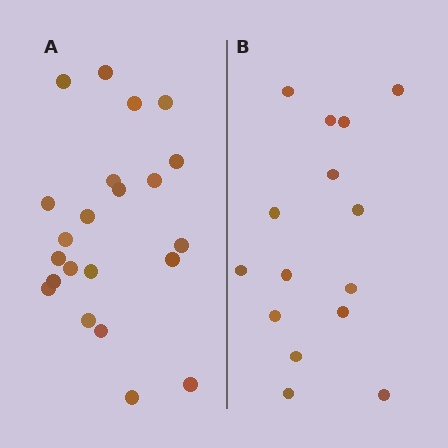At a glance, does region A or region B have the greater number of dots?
Region A (the left region) has more dots.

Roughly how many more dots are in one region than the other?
Region A has roughly 8 or so more dots than region B.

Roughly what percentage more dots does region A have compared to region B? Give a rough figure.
About 45% more.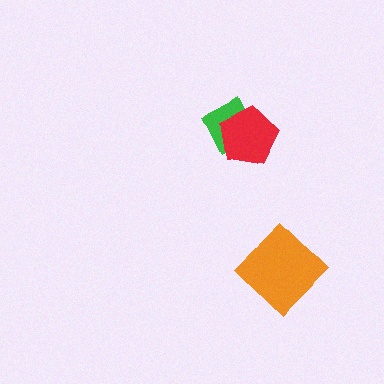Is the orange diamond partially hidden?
No, no other shape covers it.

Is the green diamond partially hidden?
Yes, it is partially covered by another shape.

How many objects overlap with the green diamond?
1 object overlaps with the green diamond.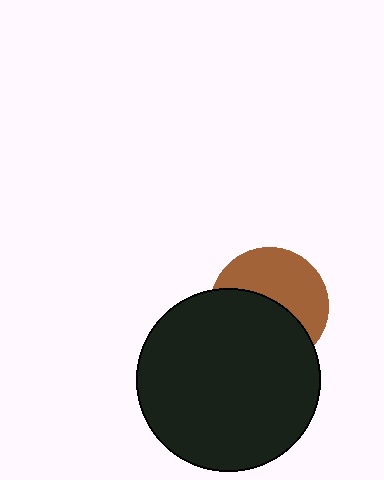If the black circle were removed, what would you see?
You would see the complete brown circle.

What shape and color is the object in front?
The object in front is a black circle.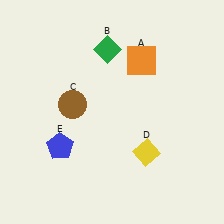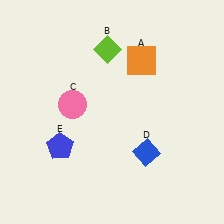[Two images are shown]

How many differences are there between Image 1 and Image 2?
There are 3 differences between the two images.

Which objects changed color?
B changed from green to lime. C changed from brown to pink. D changed from yellow to blue.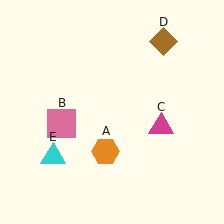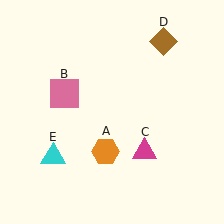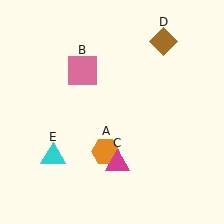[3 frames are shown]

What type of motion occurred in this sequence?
The pink square (object B), magenta triangle (object C) rotated clockwise around the center of the scene.